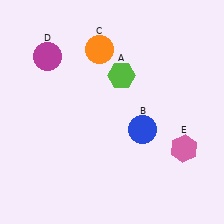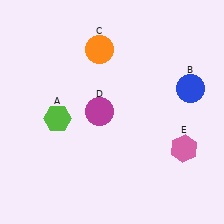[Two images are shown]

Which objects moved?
The objects that moved are: the lime hexagon (A), the blue circle (B), the magenta circle (D).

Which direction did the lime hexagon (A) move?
The lime hexagon (A) moved left.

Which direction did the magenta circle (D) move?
The magenta circle (D) moved down.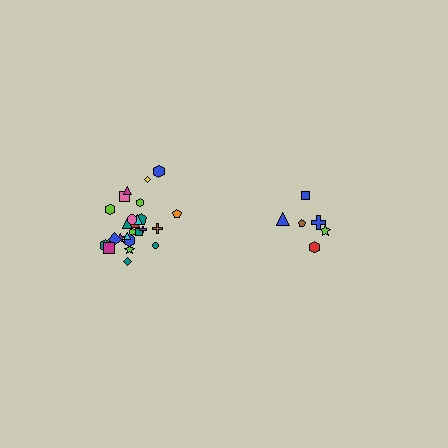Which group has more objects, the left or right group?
The left group.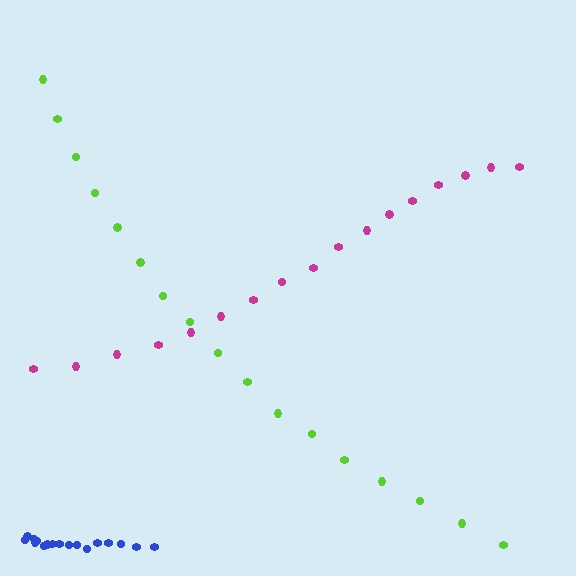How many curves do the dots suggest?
There are 3 distinct paths.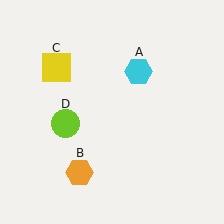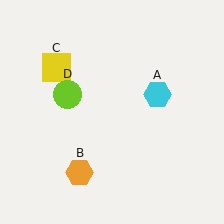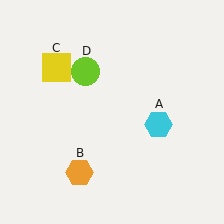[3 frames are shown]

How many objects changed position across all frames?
2 objects changed position: cyan hexagon (object A), lime circle (object D).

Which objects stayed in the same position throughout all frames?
Orange hexagon (object B) and yellow square (object C) remained stationary.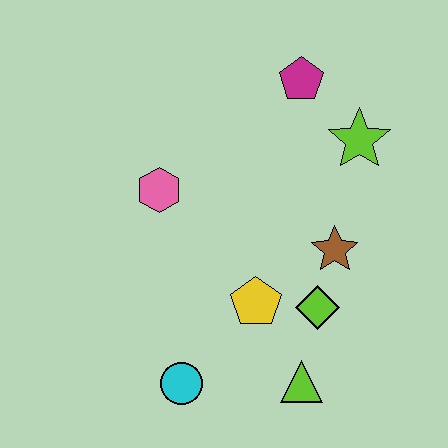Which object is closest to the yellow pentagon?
The lime diamond is closest to the yellow pentagon.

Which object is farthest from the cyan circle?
The magenta pentagon is farthest from the cyan circle.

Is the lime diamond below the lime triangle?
No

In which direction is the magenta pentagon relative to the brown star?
The magenta pentagon is above the brown star.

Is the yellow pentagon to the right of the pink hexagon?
Yes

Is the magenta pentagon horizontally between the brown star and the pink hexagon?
Yes